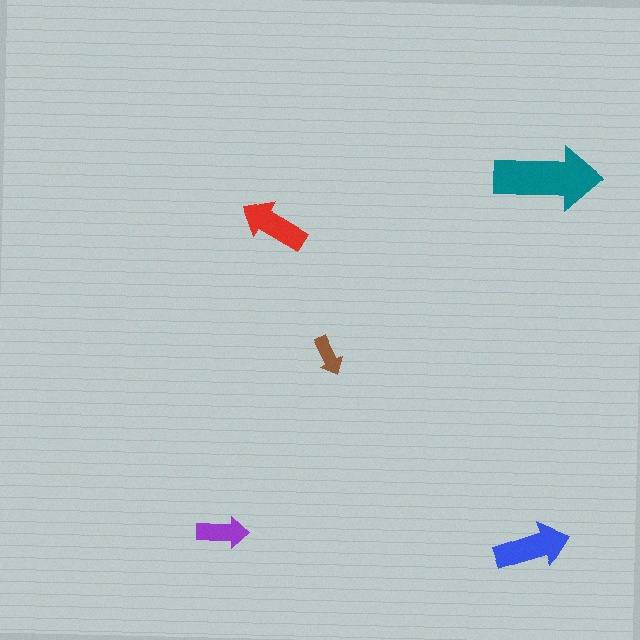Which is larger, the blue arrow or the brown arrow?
The blue one.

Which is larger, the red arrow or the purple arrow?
The red one.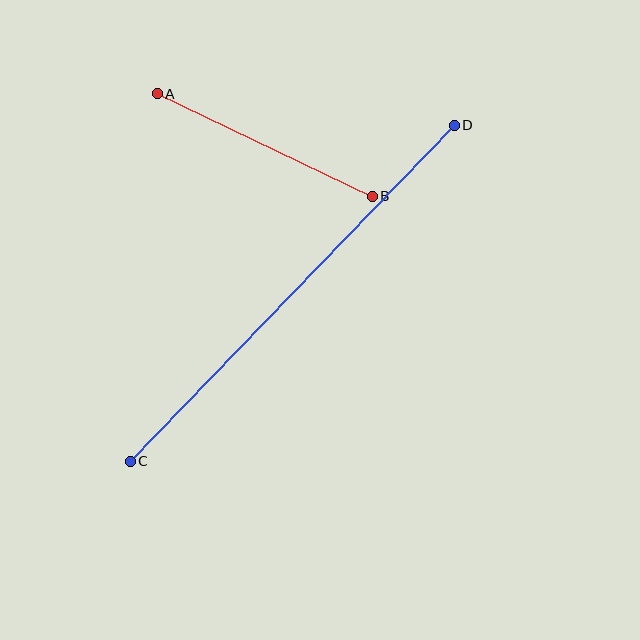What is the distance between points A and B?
The distance is approximately 238 pixels.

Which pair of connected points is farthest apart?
Points C and D are farthest apart.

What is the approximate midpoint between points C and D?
The midpoint is at approximately (292, 293) pixels.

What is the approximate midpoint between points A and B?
The midpoint is at approximately (265, 145) pixels.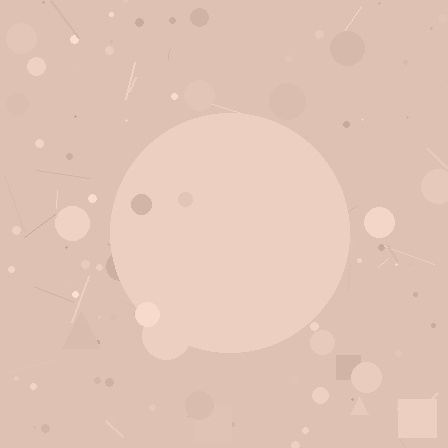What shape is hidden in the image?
A circle is hidden in the image.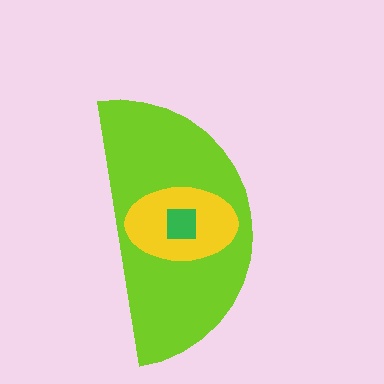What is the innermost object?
The green square.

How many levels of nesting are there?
3.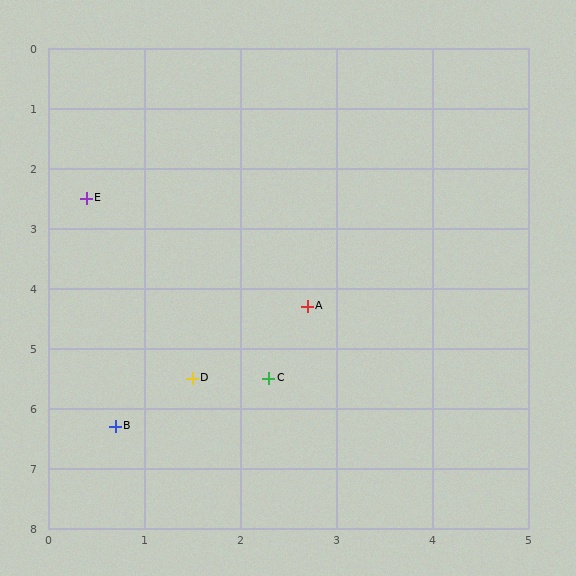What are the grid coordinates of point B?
Point B is at approximately (0.7, 6.3).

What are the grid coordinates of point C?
Point C is at approximately (2.3, 5.5).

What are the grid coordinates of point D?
Point D is at approximately (1.5, 5.5).